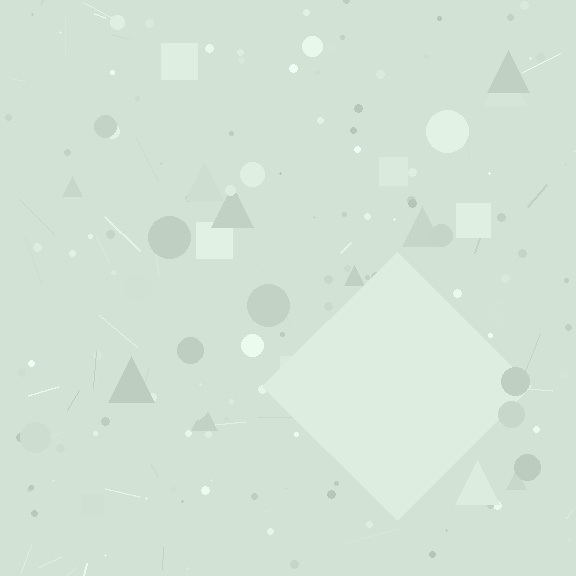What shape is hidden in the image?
A diamond is hidden in the image.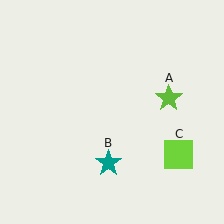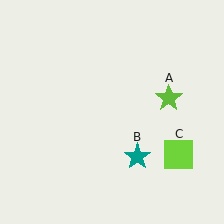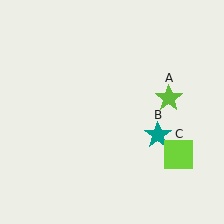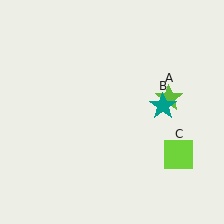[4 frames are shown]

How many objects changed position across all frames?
1 object changed position: teal star (object B).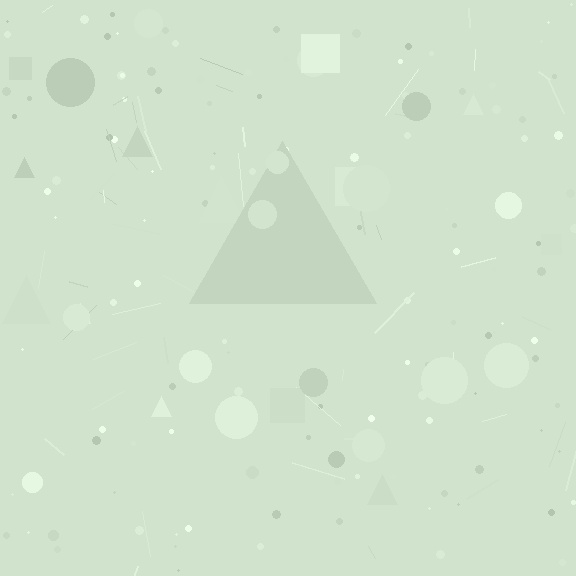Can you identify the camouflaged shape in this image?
The camouflaged shape is a triangle.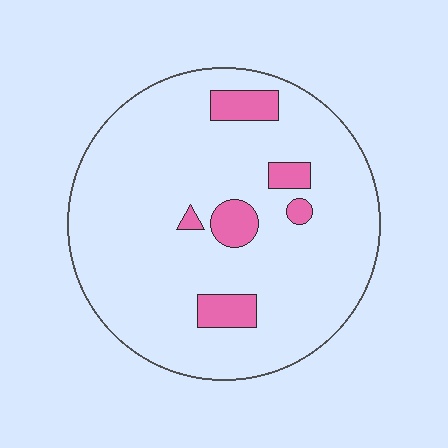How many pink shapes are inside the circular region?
6.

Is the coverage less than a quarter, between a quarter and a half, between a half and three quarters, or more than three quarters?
Less than a quarter.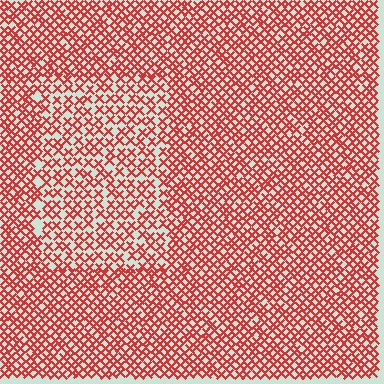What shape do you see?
I see a rectangle.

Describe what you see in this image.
The image contains small red elements arranged at two different densities. A rectangle-shaped region is visible where the elements are less densely packed than the surrounding area.